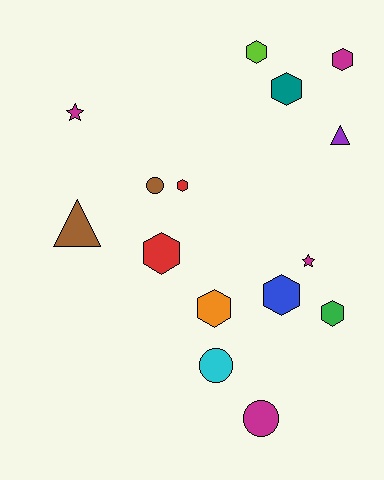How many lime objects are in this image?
There is 1 lime object.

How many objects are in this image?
There are 15 objects.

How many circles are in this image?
There are 3 circles.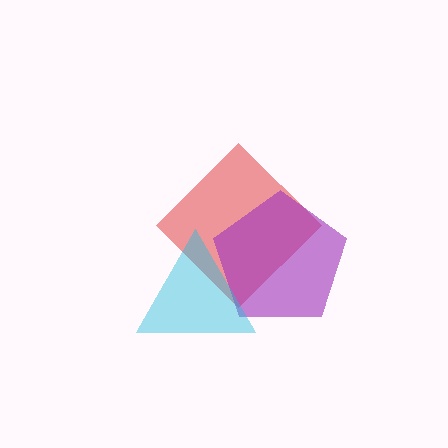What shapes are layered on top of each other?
The layered shapes are: a red diamond, a purple pentagon, a cyan triangle.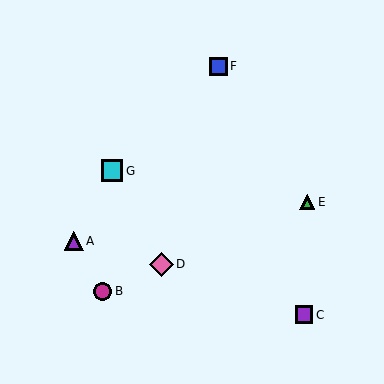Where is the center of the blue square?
The center of the blue square is at (218, 66).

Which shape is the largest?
The pink diamond (labeled D) is the largest.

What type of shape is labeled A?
Shape A is a purple triangle.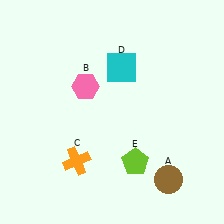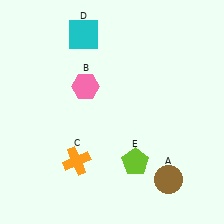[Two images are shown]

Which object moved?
The cyan square (D) moved left.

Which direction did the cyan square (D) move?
The cyan square (D) moved left.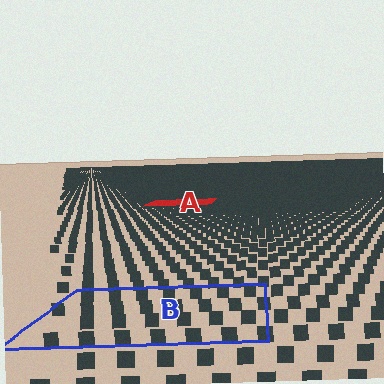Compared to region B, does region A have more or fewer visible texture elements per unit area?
Region A has more texture elements per unit area — they are packed more densely because it is farther away.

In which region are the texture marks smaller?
The texture marks are smaller in region A, because it is farther away.